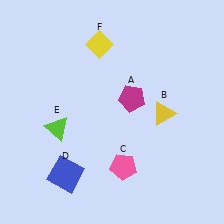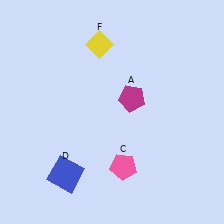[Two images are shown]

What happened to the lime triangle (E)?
The lime triangle (E) was removed in Image 2. It was in the bottom-left area of Image 1.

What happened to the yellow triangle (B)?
The yellow triangle (B) was removed in Image 2. It was in the bottom-right area of Image 1.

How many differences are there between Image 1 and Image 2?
There are 2 differences between the two images.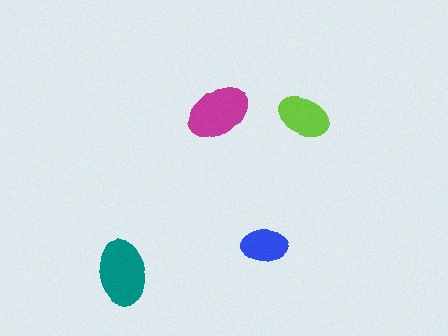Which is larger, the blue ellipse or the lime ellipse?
The lime one.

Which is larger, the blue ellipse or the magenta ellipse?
The magenta one.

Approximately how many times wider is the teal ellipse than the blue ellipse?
About 1.5 times wider.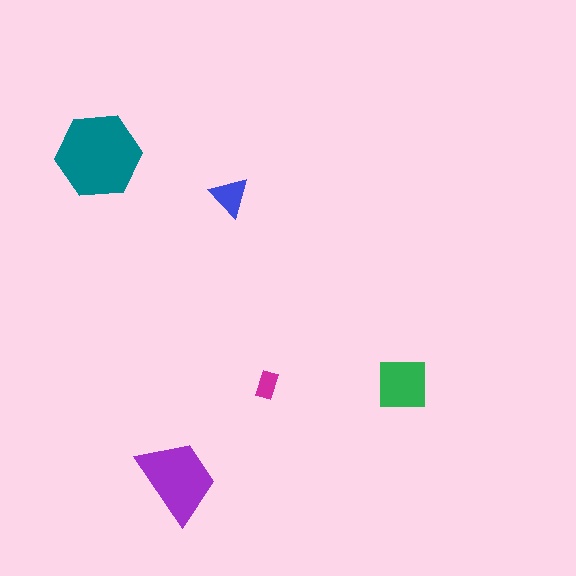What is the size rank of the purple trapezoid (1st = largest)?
2nd.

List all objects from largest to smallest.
The teal hexagon, the purple trapezoid, the green square, the blue triangle, the magenta rectangle.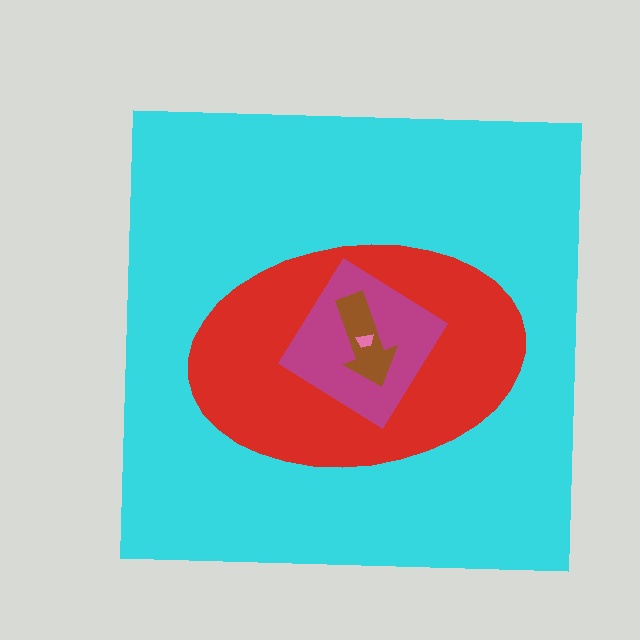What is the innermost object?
The pink trapezoid.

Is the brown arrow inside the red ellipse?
Yes.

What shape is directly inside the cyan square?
The red ellipse.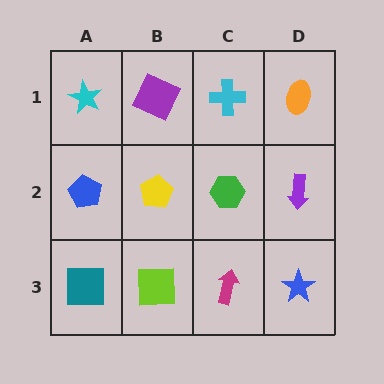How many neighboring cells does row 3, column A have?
2.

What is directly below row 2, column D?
A blue star.